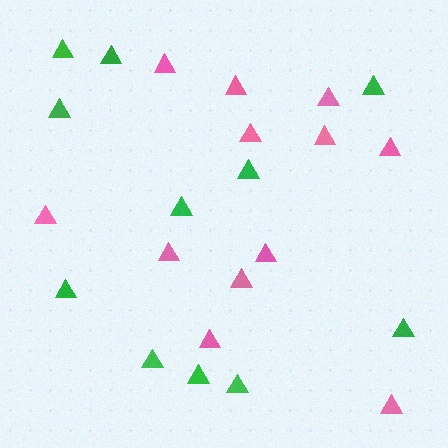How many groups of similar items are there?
There are 2 groups: one group of pink triangles (12) and one group of green triangles (11).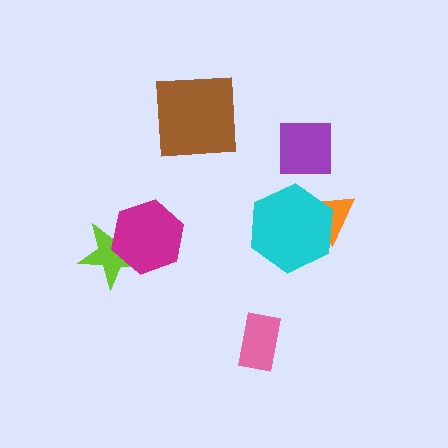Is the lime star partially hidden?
Yes, it is partially covered by another shape.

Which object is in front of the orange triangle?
The cyan hexagon is in front of the orange triangle.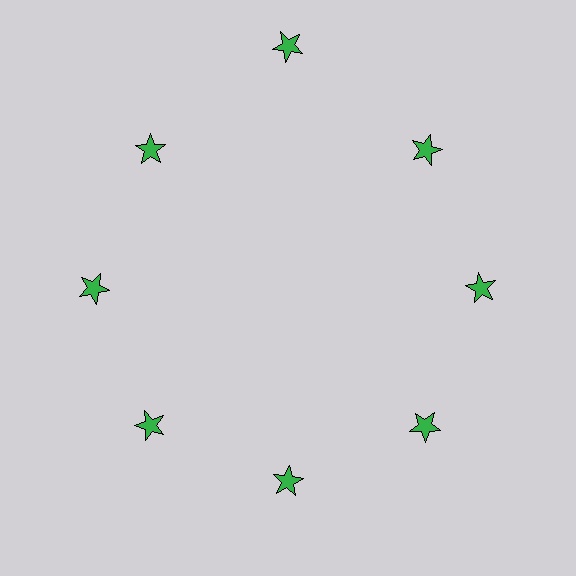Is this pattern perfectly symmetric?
No. The 8 green stars are arranged in a ring, but one element near the 12 o'clock position is pushed outward from the center, breaking the 8-fold rotational symmetry.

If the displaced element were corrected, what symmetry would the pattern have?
It would have 8-fold rotational symmetry — the pattern would map onto itself every 45 degrees.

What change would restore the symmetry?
The symmetry would be restored by moving it inward, back onto the ring so that all 8 stars sit at equal angles and equal distance from the center.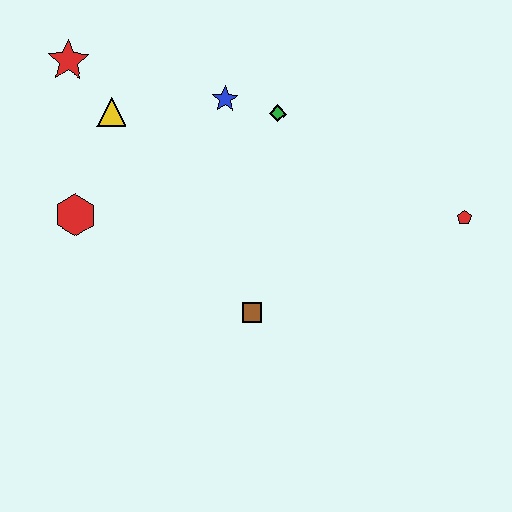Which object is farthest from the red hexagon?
The red pentagon is farthest from the red hexagon.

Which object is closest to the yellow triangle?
The red star is closest to the yellow triangle.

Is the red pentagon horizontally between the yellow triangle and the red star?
No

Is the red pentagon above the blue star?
No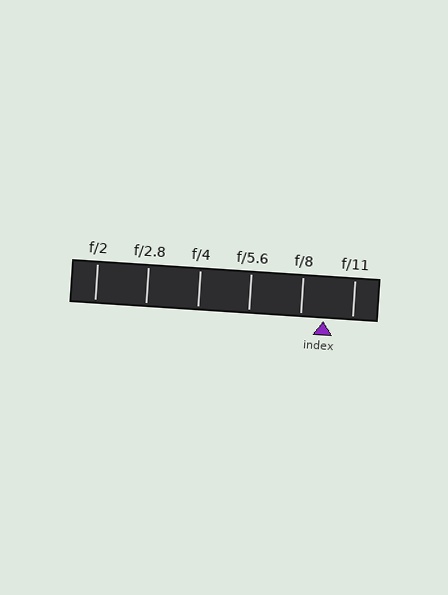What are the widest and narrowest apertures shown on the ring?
The widest aperture shown is f/2 and the narrowest is f/11.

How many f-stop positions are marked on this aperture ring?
There are 6 f-stop positions marked.